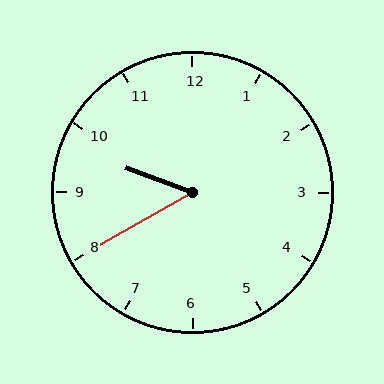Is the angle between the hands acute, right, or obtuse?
It is acute.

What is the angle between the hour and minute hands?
Approximately 50 degrees.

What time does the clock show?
9:40.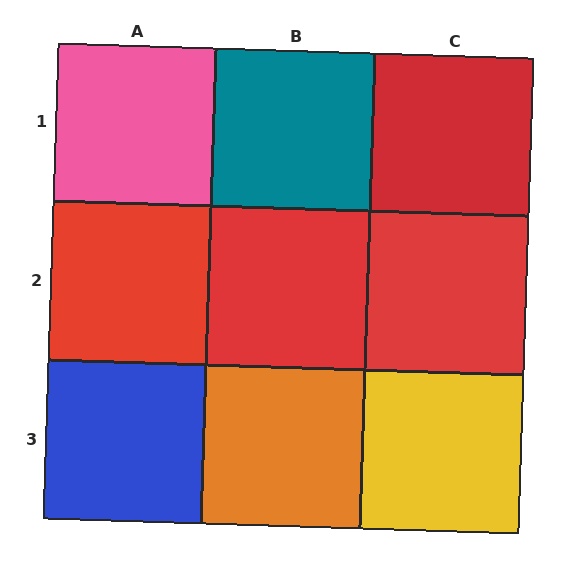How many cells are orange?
1 cell is orange.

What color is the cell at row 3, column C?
Yellow.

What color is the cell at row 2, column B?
Red.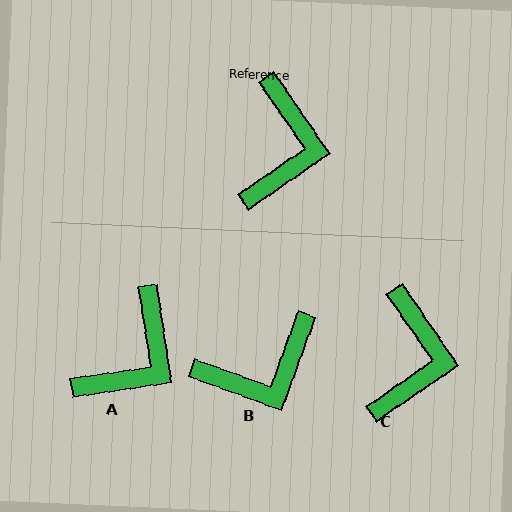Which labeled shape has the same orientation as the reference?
C.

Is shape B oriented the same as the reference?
No, it is off by about 55 degrees.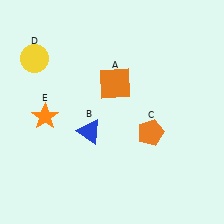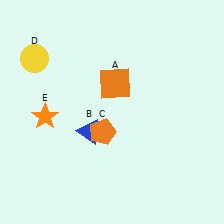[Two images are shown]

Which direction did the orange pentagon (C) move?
The orange pentagon (C) moved left.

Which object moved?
The orange pentagon (C) moved left.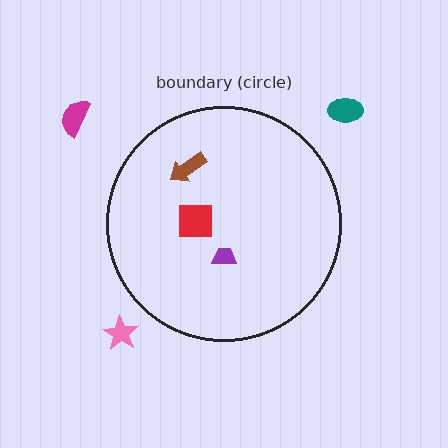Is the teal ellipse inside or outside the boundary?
Outside.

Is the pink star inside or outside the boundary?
Outside.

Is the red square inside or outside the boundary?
Inside.